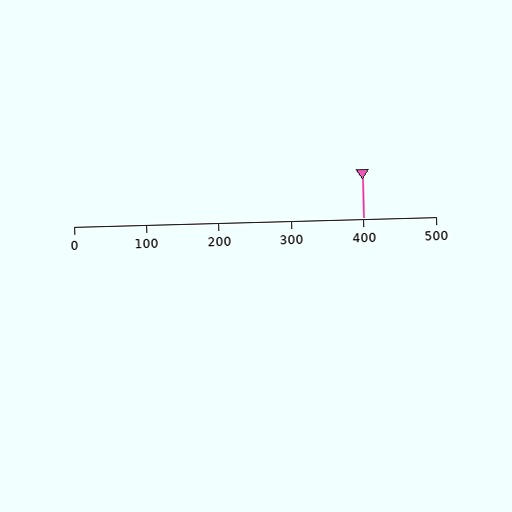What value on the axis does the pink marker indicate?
The marker indicates approximately 400.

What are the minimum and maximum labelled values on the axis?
The axis runs from 0 to 500.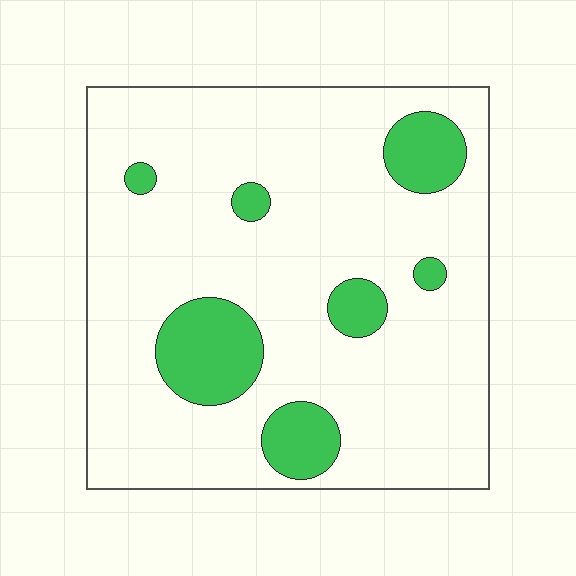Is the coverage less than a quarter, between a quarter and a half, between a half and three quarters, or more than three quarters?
Less than a quarter.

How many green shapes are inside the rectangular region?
7.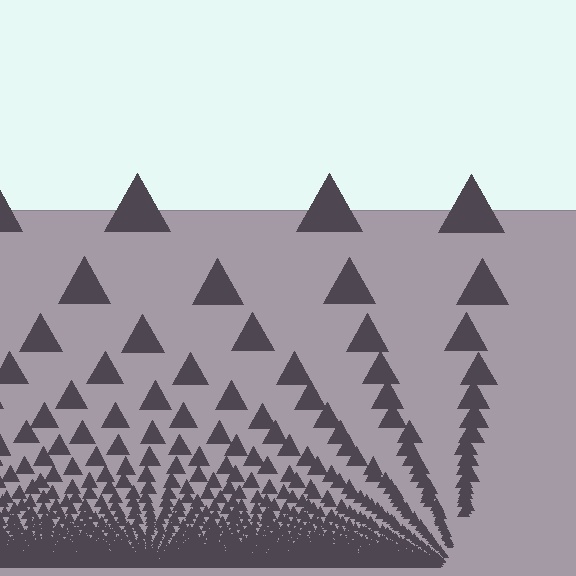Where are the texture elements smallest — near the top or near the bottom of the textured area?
Near the bottom.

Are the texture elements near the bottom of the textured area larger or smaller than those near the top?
Smaller. The gradient is inverted — elements near the bottom are smaller and denser.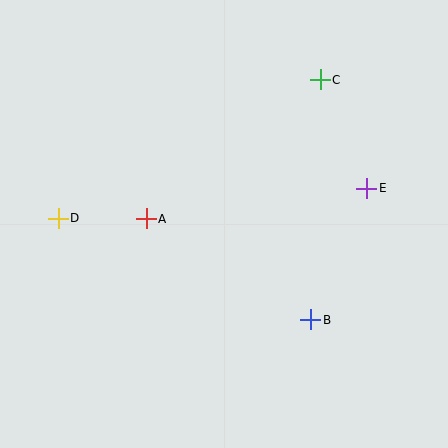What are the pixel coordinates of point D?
Point D is at (58, 218).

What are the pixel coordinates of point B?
Point B is at (311, 320).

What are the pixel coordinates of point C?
Point C is at (320, 80).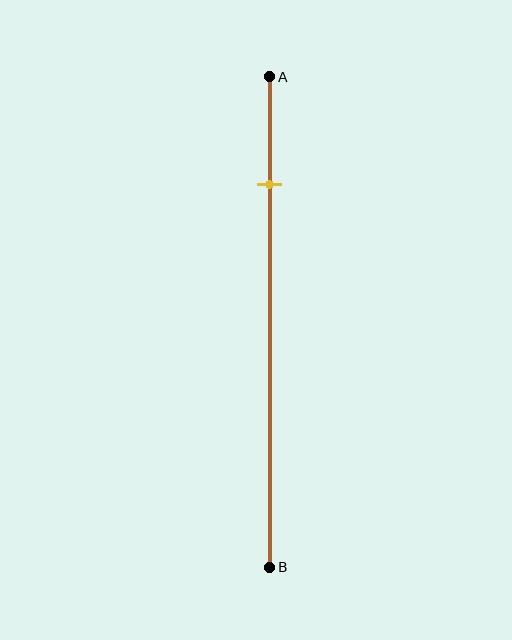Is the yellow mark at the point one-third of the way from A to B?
No, the mark is at about 20% from A, not at the 33% one-third point.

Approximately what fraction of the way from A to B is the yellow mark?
The yellow mark is approximately 20% of the way from A to B.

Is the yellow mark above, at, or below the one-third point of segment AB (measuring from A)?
The yellow mark is above the one-third point of segment AB.